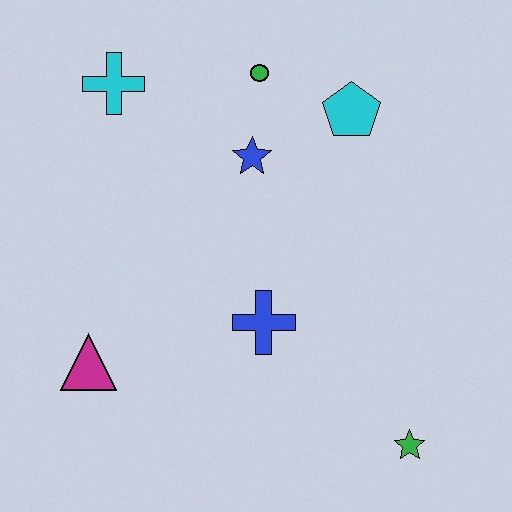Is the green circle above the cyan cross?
Yes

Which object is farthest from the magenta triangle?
The cyan pentagon is farthest from the magenta triangle.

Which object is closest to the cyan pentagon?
The green circle is closest to the cyan pentagon.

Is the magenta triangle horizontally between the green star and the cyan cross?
No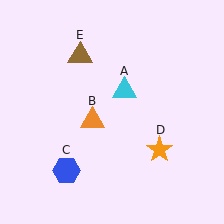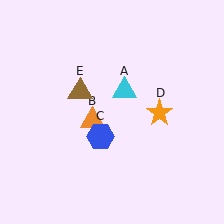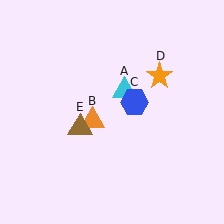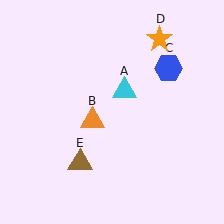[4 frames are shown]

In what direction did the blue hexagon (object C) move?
The blue hexagon (object C) moved up and to the right.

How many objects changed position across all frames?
3 objects changed position: blue hexagon (object C), orange star (object D), brown triangle (object E).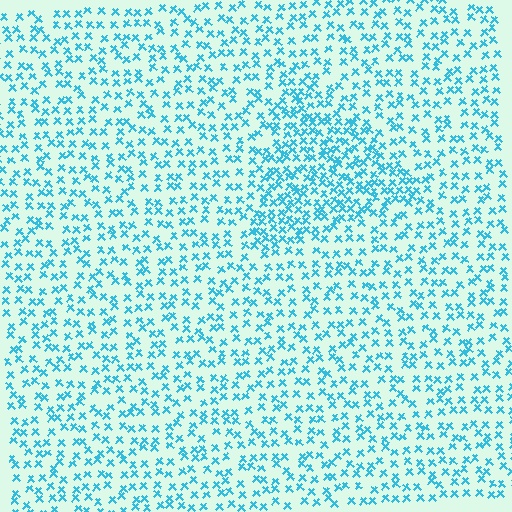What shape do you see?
I see a triangle.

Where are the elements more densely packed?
The elements are more densely packed inside the triangle boundary.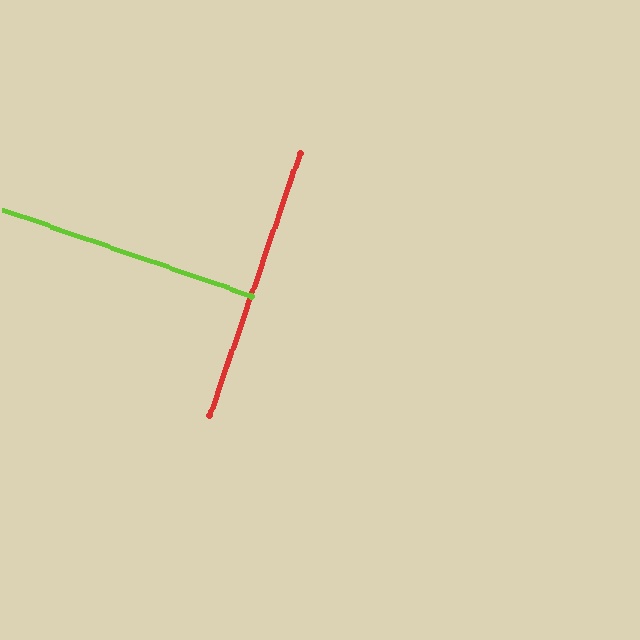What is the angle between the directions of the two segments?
Approximately 90 degrees.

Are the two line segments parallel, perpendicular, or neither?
Perpendicular — they meet at approximately 90°.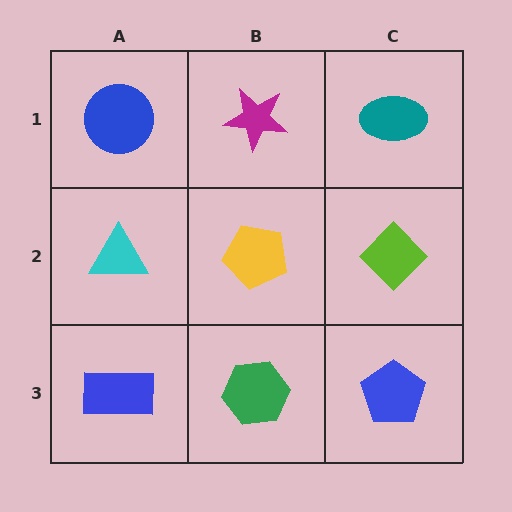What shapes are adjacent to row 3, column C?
A lime diamond (row 2, column C), a green hexagon (row 3, column B).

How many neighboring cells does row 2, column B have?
4.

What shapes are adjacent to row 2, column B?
A magenta star (row 1, column B), a green hexagon (row 3, column B), a cyan triangle (row 2, column A), a lime diamond (row 2, column C).